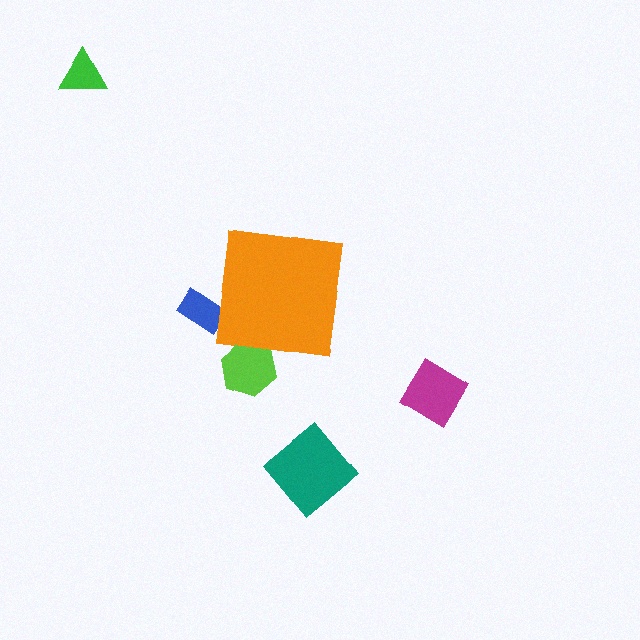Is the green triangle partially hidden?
No, the green triangle is fully visible.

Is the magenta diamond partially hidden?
No, the magenta diamond is fully visible.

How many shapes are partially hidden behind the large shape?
2 shapes are partially hidden.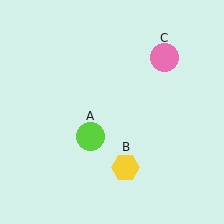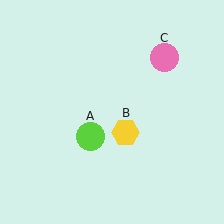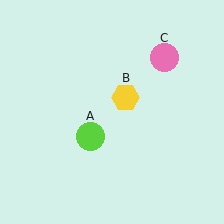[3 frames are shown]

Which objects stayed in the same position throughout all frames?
Lime circle (object A) and pink circle (object C) remained stationary.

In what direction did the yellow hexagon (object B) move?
The yellow hexagon (object B) moved up.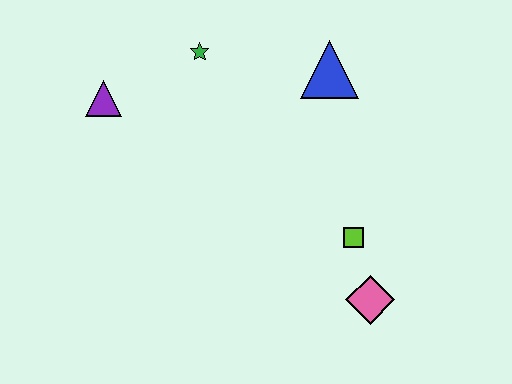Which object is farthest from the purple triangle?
The pink diamond is farthest from the purple triangle.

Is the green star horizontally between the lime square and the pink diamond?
No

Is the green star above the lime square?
Yes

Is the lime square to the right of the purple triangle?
Yes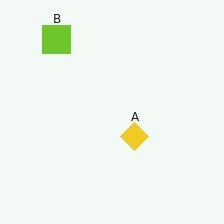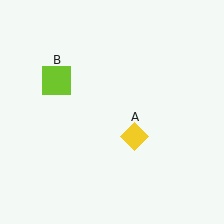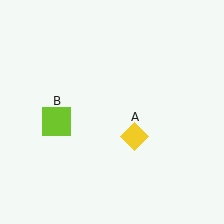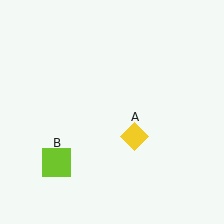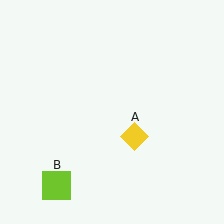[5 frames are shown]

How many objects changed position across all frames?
1 object changed position: lime square (object B).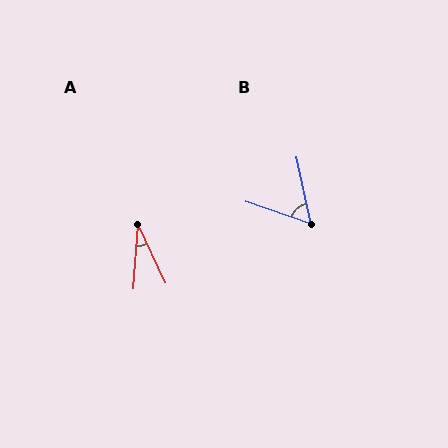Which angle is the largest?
B, at approximately 59 degrees.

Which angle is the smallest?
A, at approximately 30 degrees.